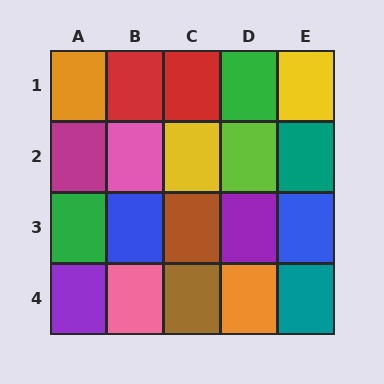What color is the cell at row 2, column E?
Teal.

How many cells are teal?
2 cells are teal.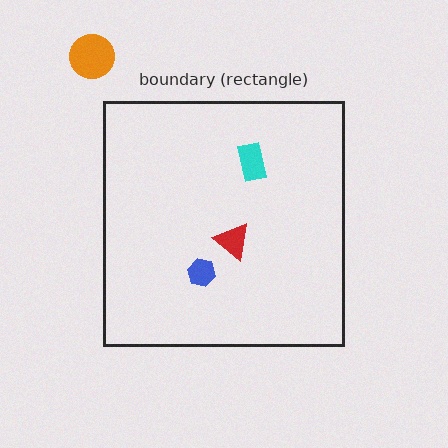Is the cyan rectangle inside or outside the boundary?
Inside.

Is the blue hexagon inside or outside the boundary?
Inside.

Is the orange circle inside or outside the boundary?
Outside.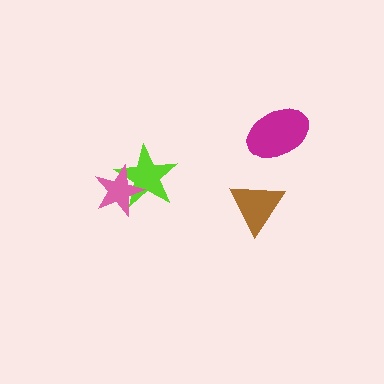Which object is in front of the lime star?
The pink star is in front of the lime star.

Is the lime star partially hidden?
Yes, it is partially covered by another shape.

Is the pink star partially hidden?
No, no other shape covers it.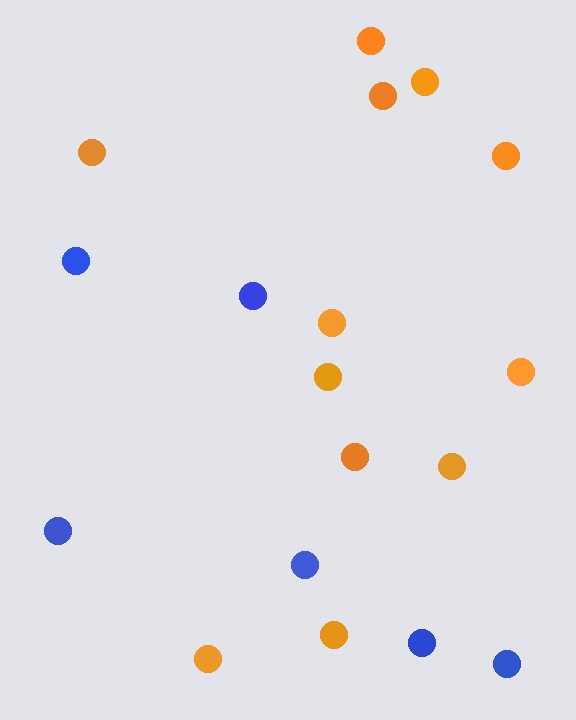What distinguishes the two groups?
There are 2 groups: one group of blue circles (6) and one group of orange circles (12).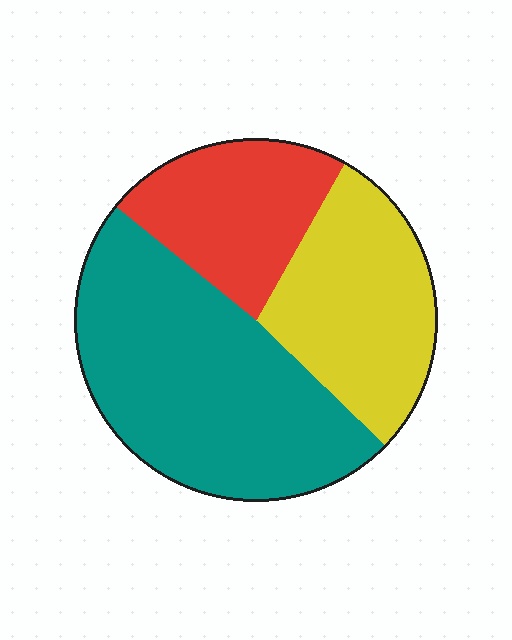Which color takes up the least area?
Red, at roughly 20%.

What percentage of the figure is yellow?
Yellow takes up about one quarter (1/4) of the figure.